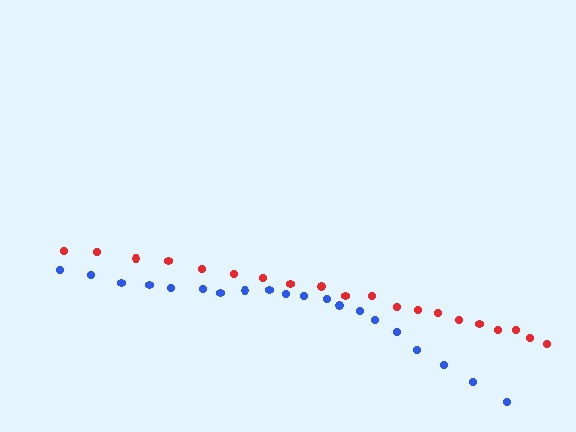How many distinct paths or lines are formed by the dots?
There are 2 distinct paths.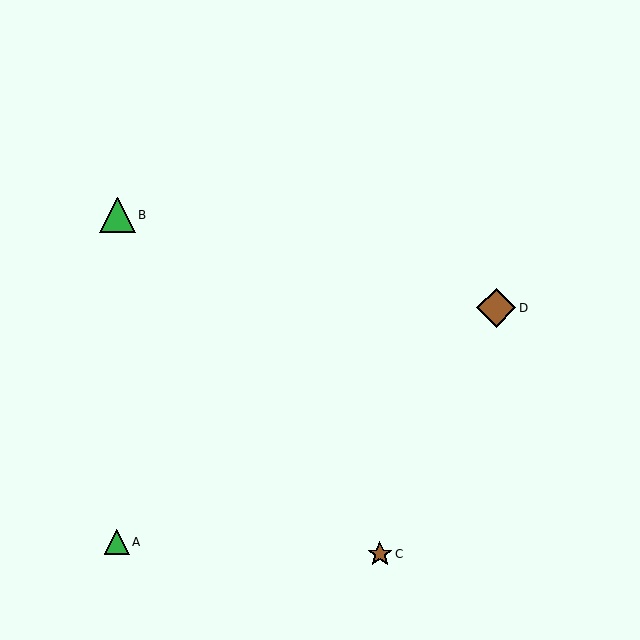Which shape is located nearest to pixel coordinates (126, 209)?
The green triangle (labeled B) at (117, 215) is nearest to that location.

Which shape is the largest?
The brown diamond (labeled D) is the largest.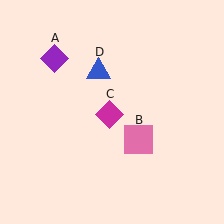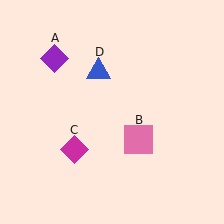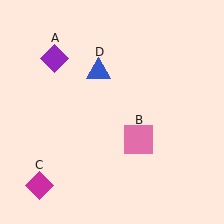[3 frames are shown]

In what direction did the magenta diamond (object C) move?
The magenta diamond (object C) moved down and to the left.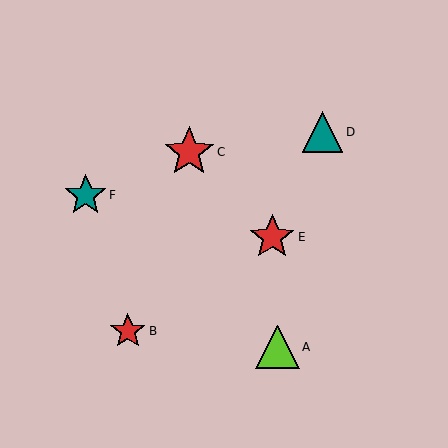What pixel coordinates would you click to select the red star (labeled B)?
Click at (128, 331) to select the red star B.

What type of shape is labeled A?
Shape A is a lime triangle.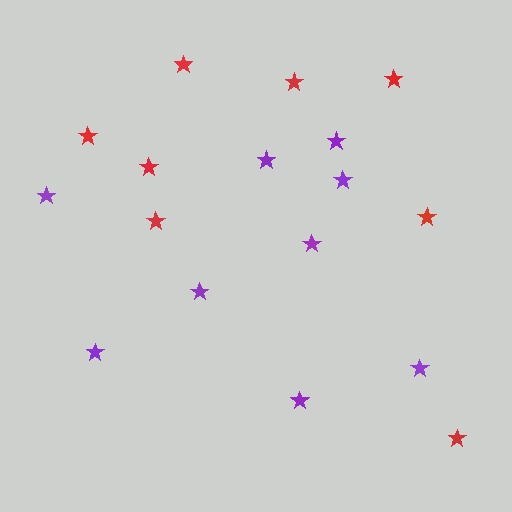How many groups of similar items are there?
There are 2 groups: one group of purple stars (9) and one group of red stars (8).